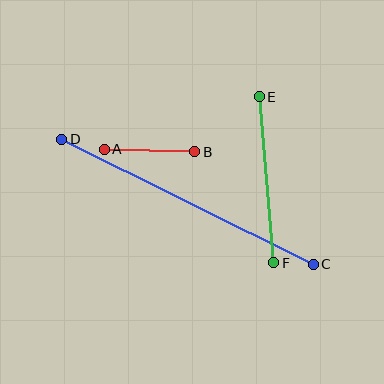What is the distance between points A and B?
The distance is approximately 91 pixels.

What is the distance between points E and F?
The distance is approximately 167 pixels.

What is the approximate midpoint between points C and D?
The midpoint is at approximately (187, 202) pixels.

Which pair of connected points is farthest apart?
Points C and D are farthest apart.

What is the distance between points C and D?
The distance is approximately 280 pixels.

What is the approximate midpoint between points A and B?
The midpoint is at approximately (150, 150) pixels.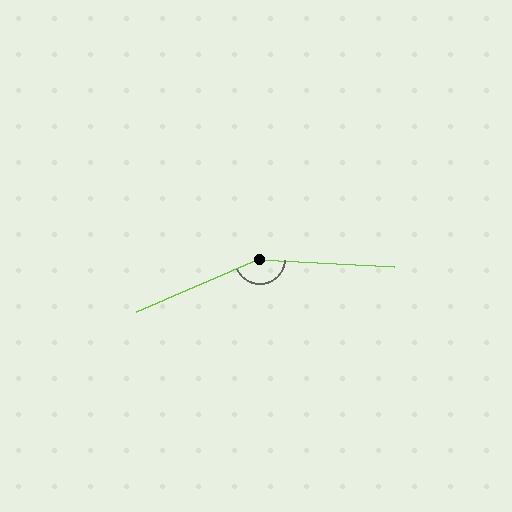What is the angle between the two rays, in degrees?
Approximately 154 degrees.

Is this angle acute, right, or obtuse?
It is obtuse.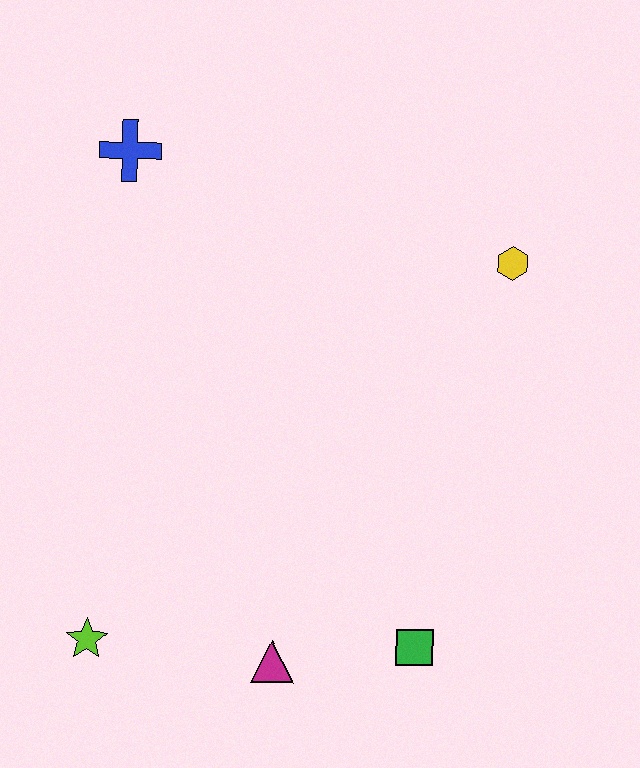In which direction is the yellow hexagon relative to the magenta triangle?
The yellow hexagon is above the magenta triangle.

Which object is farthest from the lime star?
The yellow hexagon is farthest from the lime star.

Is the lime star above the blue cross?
No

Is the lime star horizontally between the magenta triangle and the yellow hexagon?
No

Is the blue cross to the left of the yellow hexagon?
Yes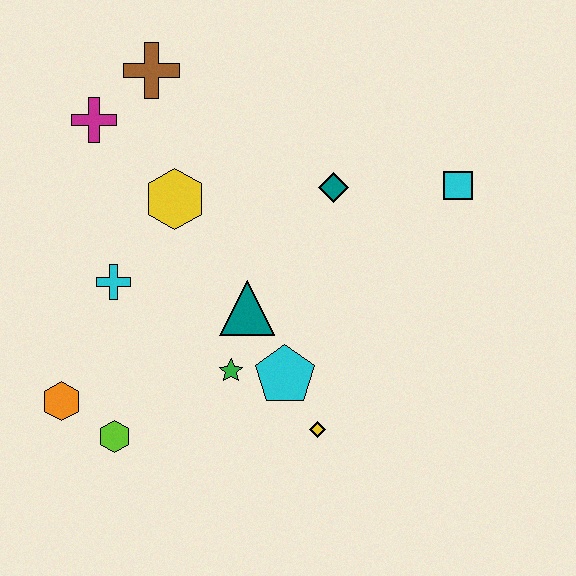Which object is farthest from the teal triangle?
The brown cross is farthest from the teal triangle.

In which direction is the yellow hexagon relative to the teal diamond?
The yellow hexagon is to the left of the teal diamond.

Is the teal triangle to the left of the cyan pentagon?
Yes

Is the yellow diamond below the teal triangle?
Yes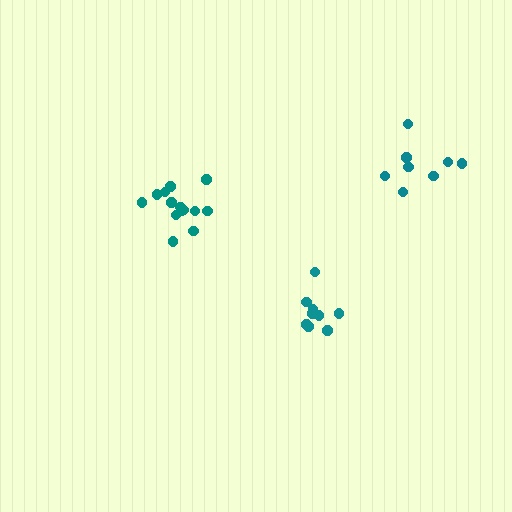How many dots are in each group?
Group 1: 14 dots, Group 2: 9 dots, Group 3: 8 dots (31 total).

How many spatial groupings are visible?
There are 3 spatial groupings.